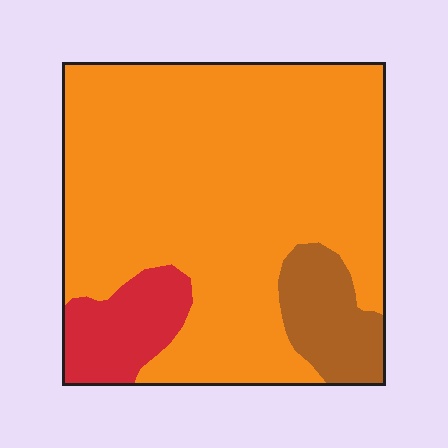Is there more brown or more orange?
Orange.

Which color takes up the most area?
Orange, at roughly 80%.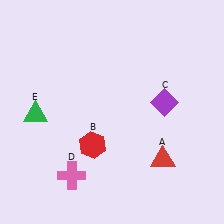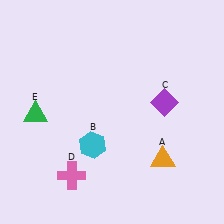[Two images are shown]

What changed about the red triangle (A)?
In Image 1, A is red. In Image 2, it changed to orange.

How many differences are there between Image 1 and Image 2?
There are 2 differences between the two images.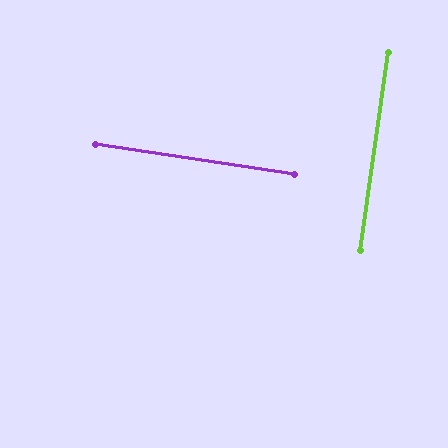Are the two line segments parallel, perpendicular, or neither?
Perpendicular — they meet at approximately 90°.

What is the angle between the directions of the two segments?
Approximately 90 degrees.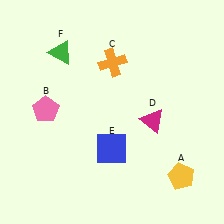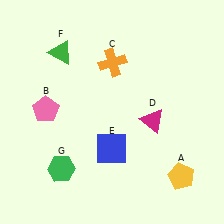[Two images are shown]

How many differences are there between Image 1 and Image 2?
There is 1 difference between the two images.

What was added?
A green hexagon (G) was added in Image 2.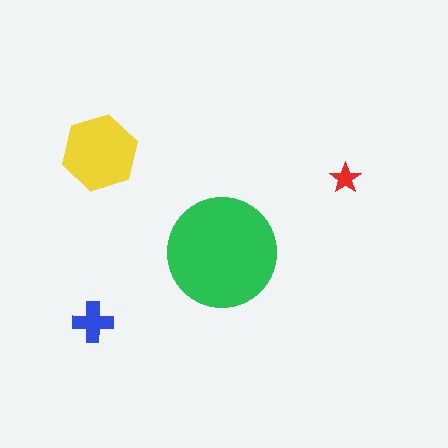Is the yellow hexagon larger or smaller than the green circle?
Smaller.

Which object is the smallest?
The red star.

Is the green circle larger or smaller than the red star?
Larger.